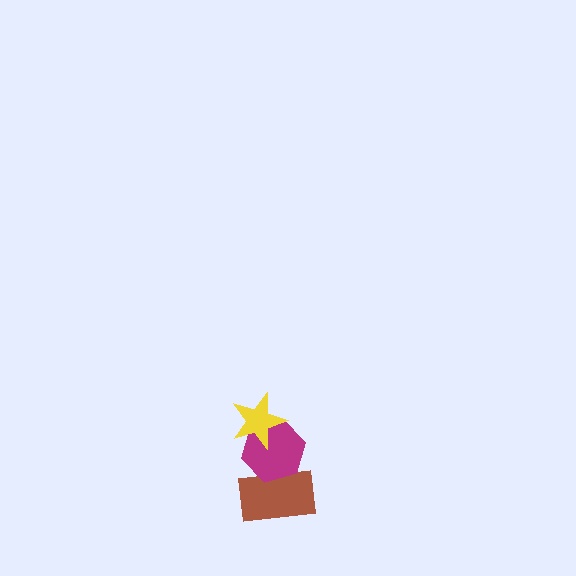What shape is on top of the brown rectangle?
The magenta hexagon is on top of the brown rectangle.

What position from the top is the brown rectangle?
The brown rectangle is 3rd from the top.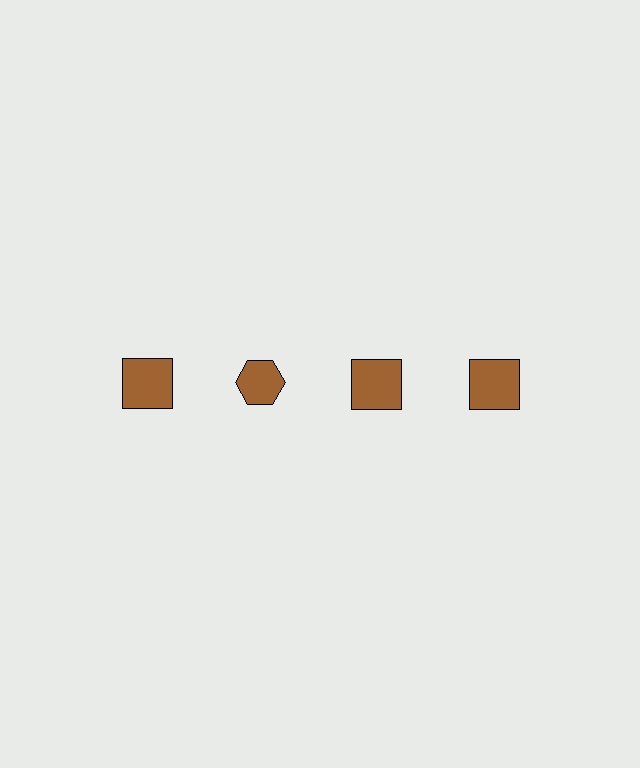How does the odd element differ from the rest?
It has a different shape: hexagon instead of square.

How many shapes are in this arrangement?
There are 4 shapes arranged in a grid pattern.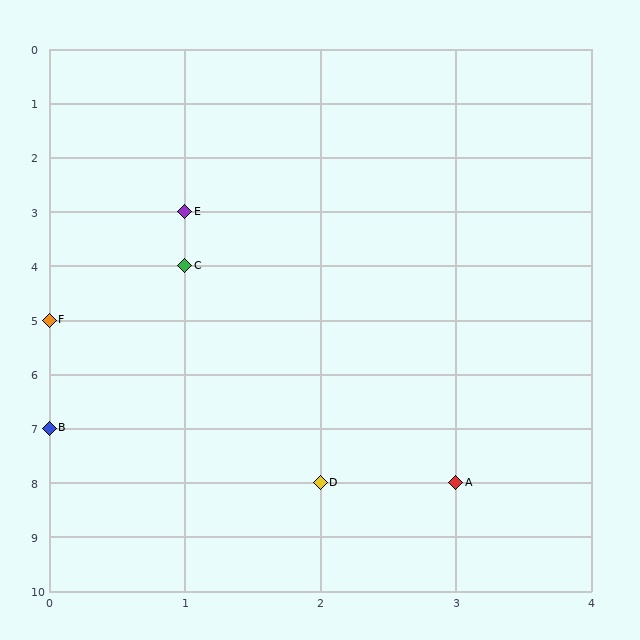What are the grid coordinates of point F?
Point F is at grid coordinates (0, 5).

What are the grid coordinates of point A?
Point A is at grid coordinates (3, 8).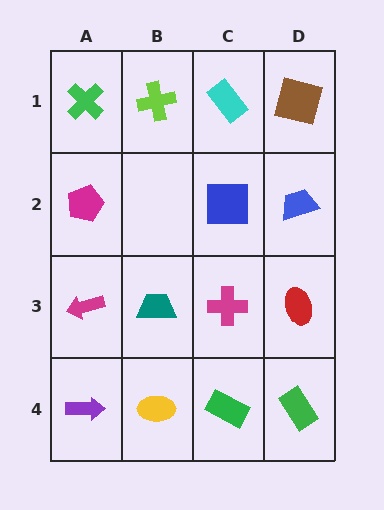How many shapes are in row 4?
4 shapes.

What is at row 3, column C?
A magenta cross.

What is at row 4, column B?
A yellow ellipse.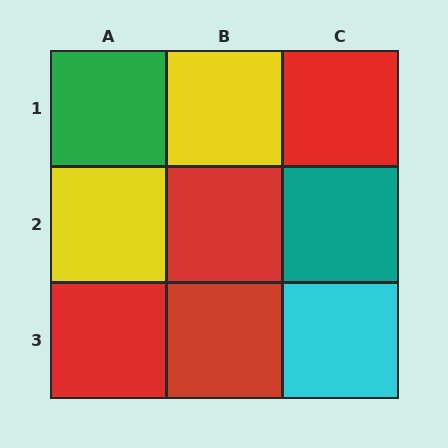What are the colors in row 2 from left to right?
Yellow, red, teal.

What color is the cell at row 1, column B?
Yellow.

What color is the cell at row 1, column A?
Green.